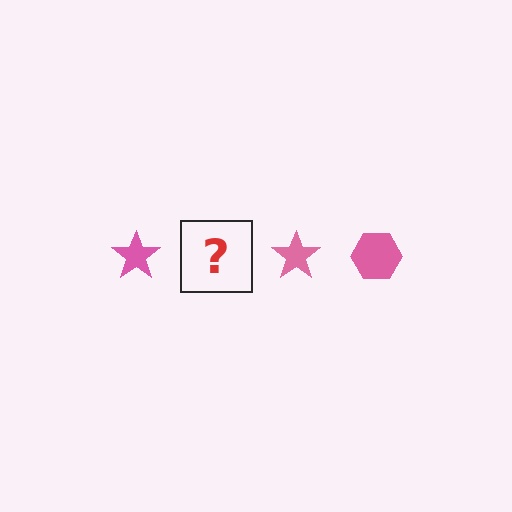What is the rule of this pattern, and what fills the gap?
The rule is that the pattern cycles through star, hexagon shapes in pink. The gap should be filled with a pink hexagon.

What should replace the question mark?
The question mark should be replaced with a pink hexagon.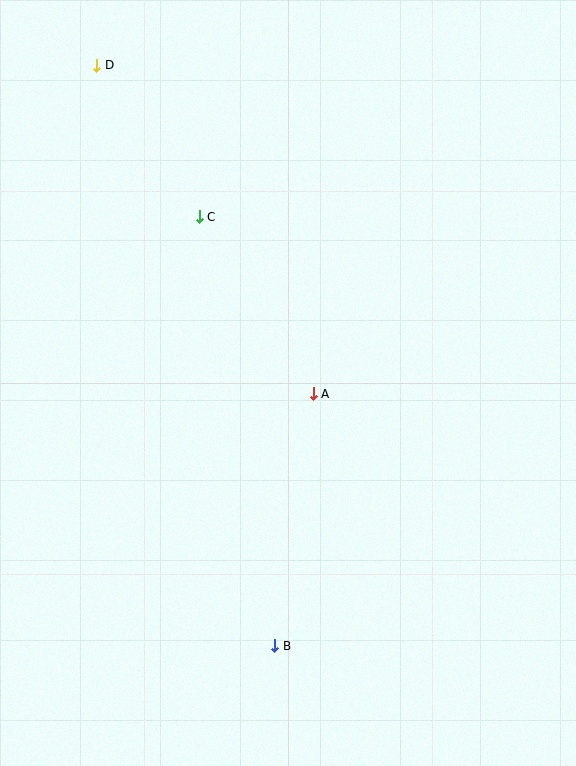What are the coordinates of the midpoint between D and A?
The midpoint between D and A is at (205, 230).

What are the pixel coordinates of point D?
Point D is at (97, 65).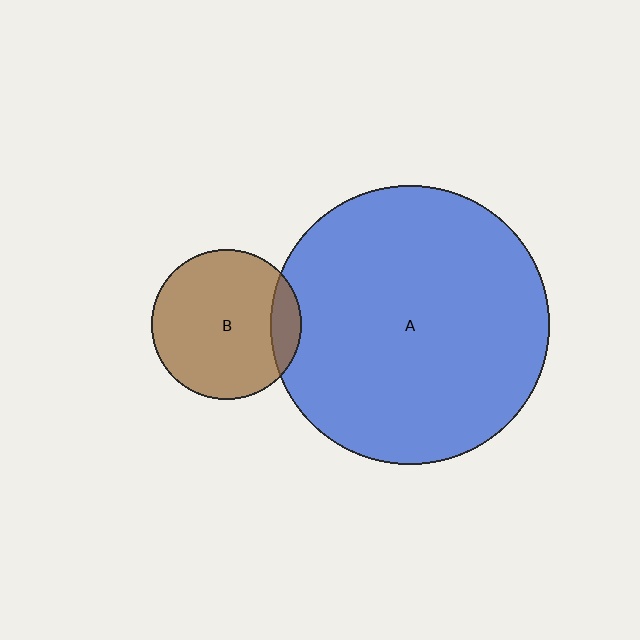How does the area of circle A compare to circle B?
Approximately 3.4 times.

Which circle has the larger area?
Circle A (blue).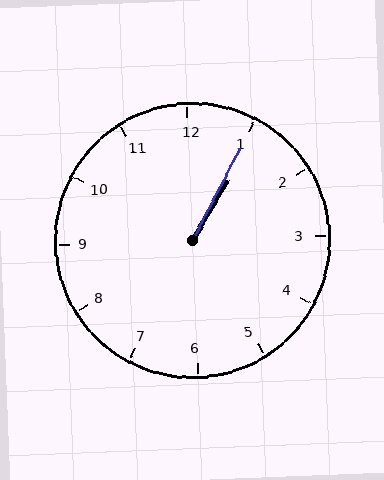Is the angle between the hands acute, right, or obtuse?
It is acute.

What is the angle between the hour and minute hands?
Approximately 2 degrees.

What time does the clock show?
1:05.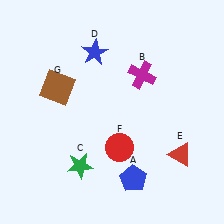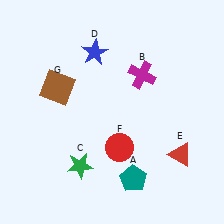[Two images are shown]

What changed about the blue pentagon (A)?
In Image 1, A is blue. In Image 2, it changed to teal.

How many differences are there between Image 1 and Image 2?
There is 1 difference between the two images.